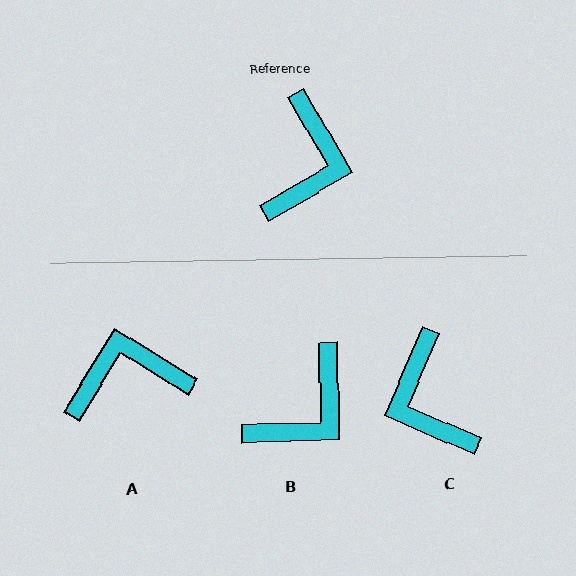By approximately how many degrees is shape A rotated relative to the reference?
Approximately 119 degrees counter-clockwise.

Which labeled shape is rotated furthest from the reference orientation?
C, about 143 degrees away.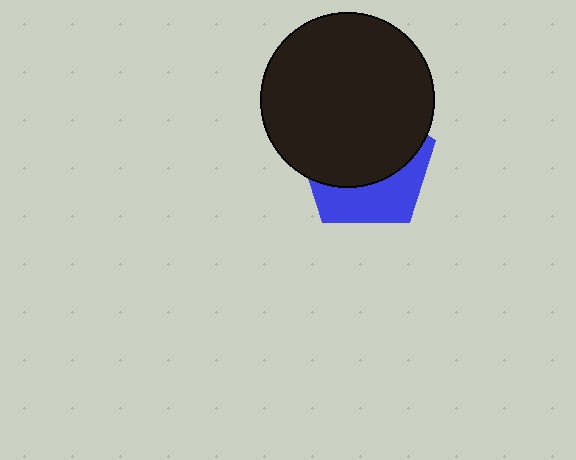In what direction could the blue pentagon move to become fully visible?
The blue pentagon could move down. That would shift it out from behind the black circle entirely.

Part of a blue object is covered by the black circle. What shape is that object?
It is a pentagon.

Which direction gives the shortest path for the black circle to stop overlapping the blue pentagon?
Moving up gives the shortest separation.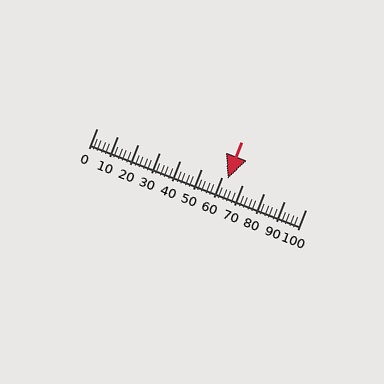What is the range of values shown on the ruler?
The ruler shows values from 0 to 100.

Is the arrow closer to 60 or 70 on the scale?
The arrow is closer to 60.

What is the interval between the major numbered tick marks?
The major tick marks are spaced 10 units apart.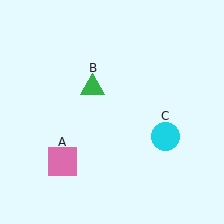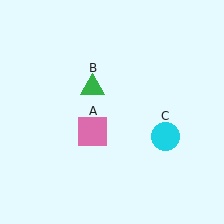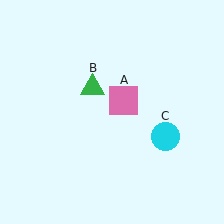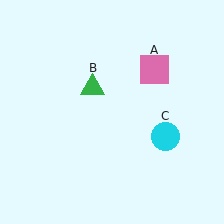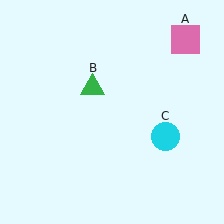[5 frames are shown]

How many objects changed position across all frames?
1 object changed position: pink square (object A).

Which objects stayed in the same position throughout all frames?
Green triangle (object B) and cyan circle (object C) remained stationary.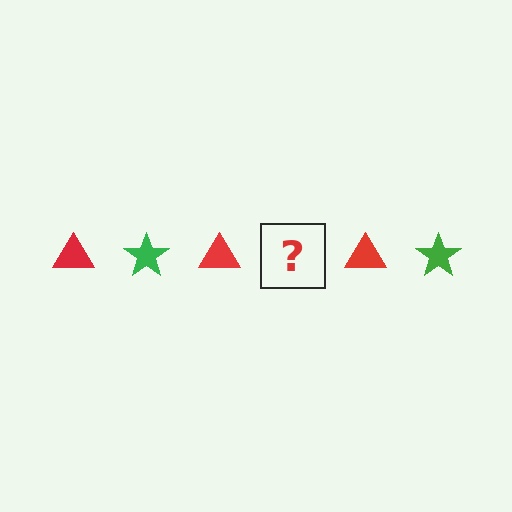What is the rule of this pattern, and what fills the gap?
The rule is that the pattern alternates between red triangle and green star. The gap should be filled with a green star.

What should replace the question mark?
The question mark should be replaced with a green star.